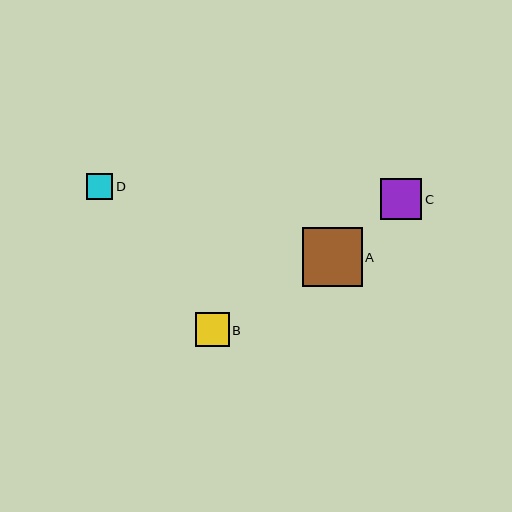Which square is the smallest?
Square D is the smallest with a size of approximately 26 pixels.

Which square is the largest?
Square A is the largest with a size of approximately 59 pixels.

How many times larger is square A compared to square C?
Square A is approximately 1.4 times the size of square C.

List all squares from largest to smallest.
From largest to smallest: A, C, B, D.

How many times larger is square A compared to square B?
Square A is approximately 1.7 times the size of square B.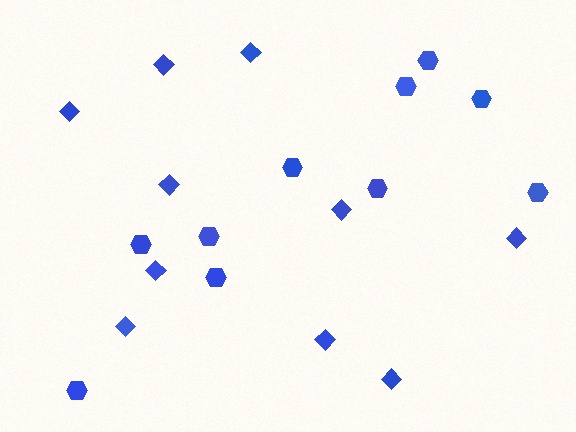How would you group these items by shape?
There are 2 groups: one group of diamonds (10) and one group of hexagons (10).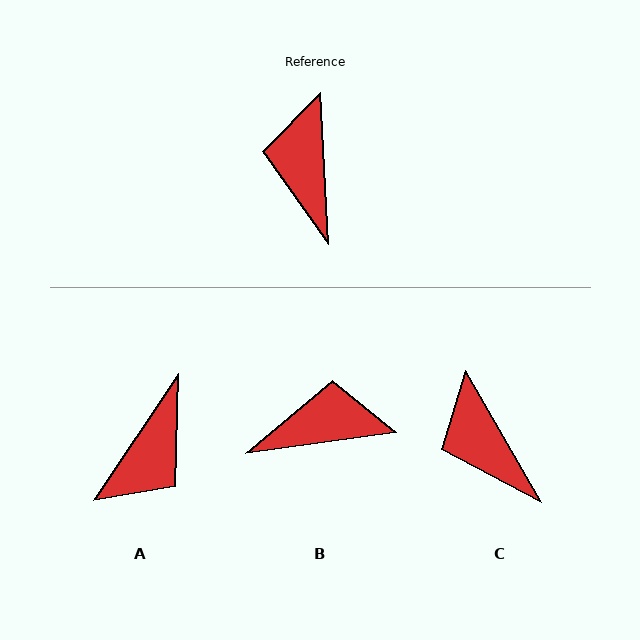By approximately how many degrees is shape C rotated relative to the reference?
Approximately 27 degrees counter-clockwise.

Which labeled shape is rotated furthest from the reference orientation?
A, about 143 degrees away.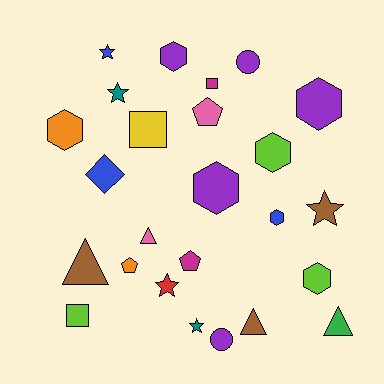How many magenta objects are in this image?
There are 2 magenta objects.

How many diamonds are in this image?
There is 1 diamond.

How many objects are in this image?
There are 25 objects.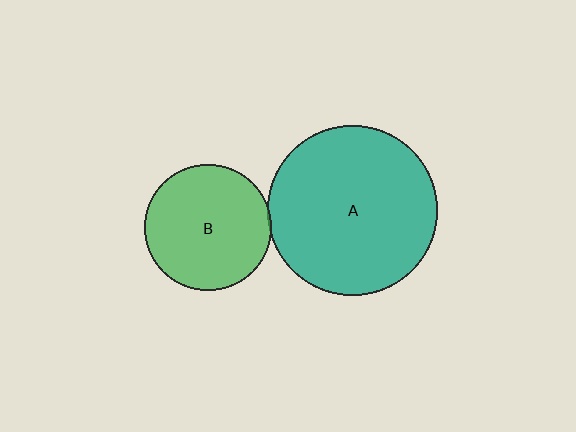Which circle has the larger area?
Circle A (teal).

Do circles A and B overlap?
Yes.